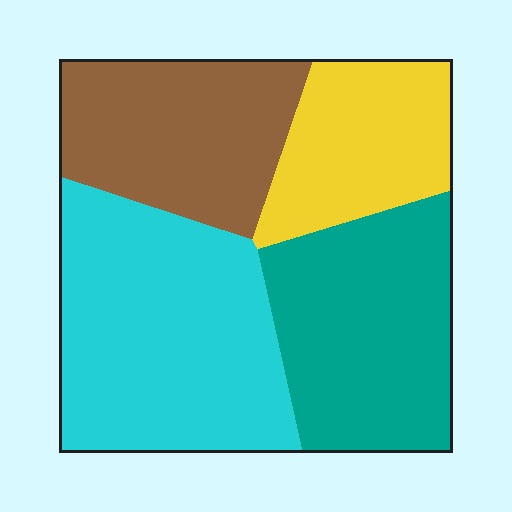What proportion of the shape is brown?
Brown takes up less than a quarter of the shape.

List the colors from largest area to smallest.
From largest to smallest: cyan, teal, brown, yellow.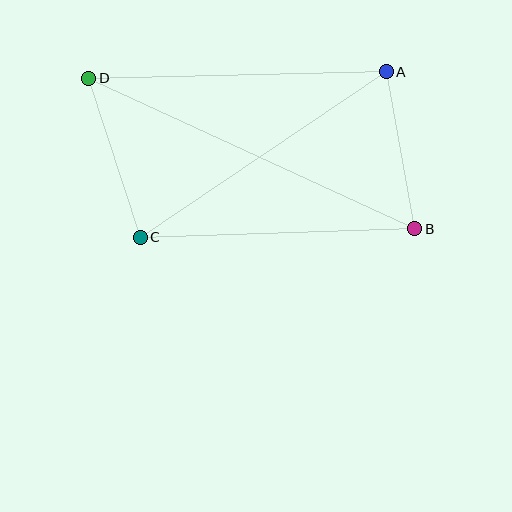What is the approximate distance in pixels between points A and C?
The distance between A and C is approximately 297 pixels.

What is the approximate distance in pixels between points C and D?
The distance between C and D is approximately 167 pixels.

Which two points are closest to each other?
Points A and B are closest to each other.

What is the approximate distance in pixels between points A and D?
The distance between A and D is approximately 298 pixels.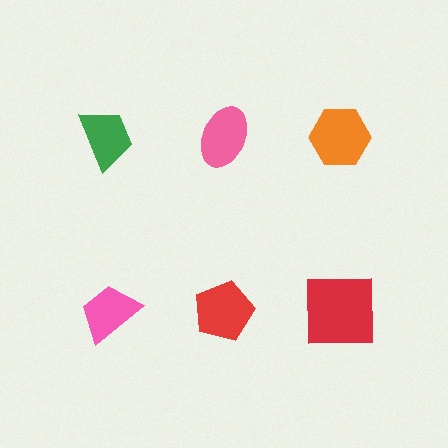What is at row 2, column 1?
A pink trapezoid.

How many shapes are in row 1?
3 shapes.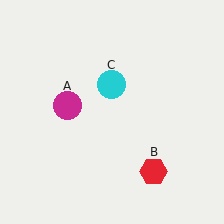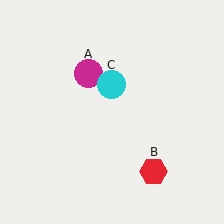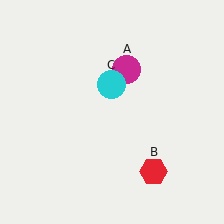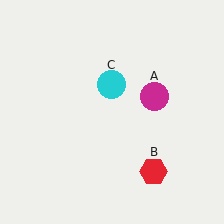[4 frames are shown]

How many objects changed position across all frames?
1 object changed position: magenta circle (object A).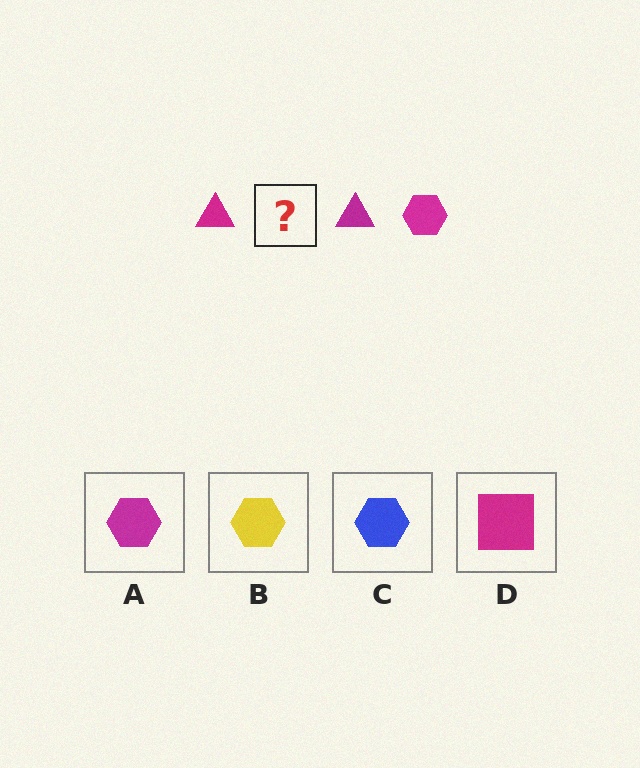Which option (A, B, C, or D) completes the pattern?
A.